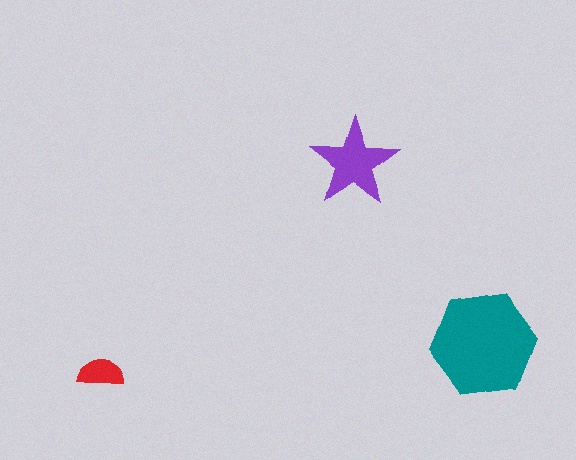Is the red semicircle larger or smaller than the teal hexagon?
Smaller.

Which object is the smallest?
The red semicircle.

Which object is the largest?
The teal hexagon.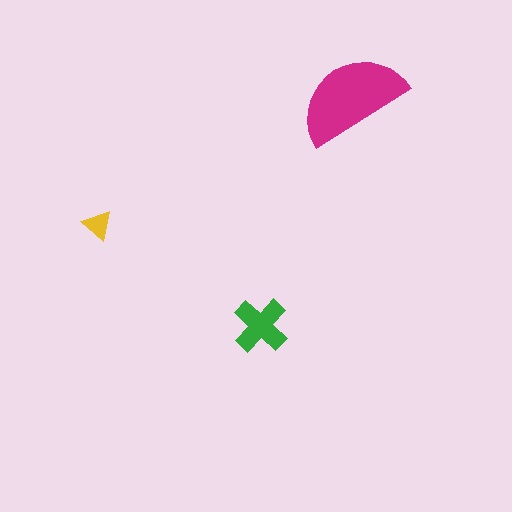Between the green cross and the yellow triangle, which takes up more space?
The green cross.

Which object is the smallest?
The yellow triangle.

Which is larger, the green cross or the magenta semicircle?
The magenta semicircle.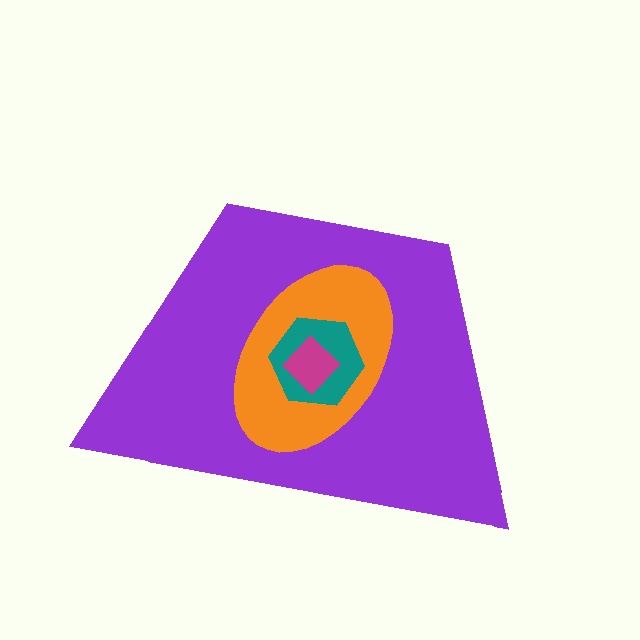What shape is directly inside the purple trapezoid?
The orange ellipse.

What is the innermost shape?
The magenta diamond.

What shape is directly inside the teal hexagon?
The magenta diamond.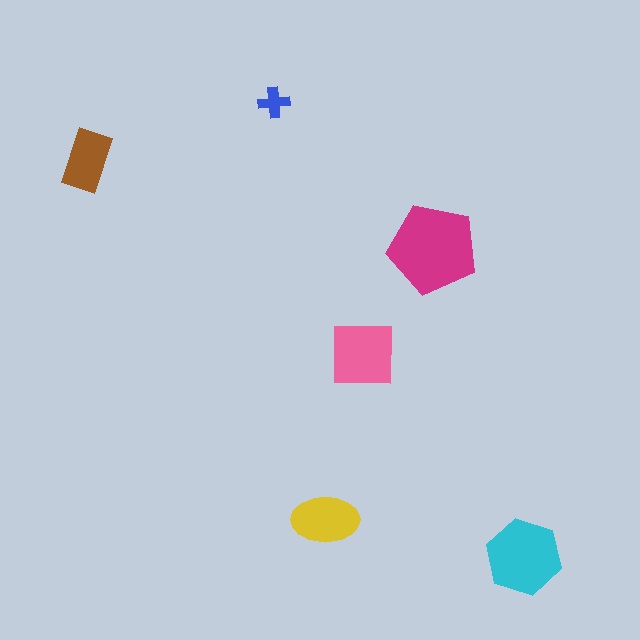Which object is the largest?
The magenta pentagon.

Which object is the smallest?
The blue cross.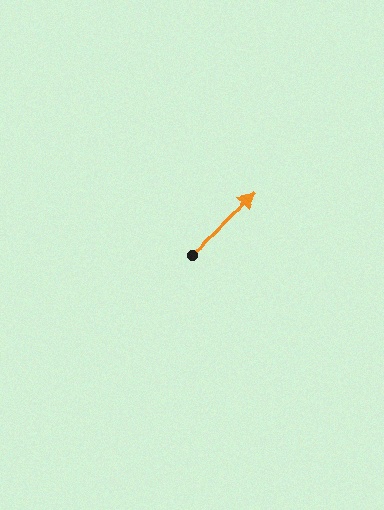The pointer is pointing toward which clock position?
Roughly 2 o'clock.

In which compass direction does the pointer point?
Northeast.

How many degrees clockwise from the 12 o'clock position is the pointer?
Approximately 48 degrees.